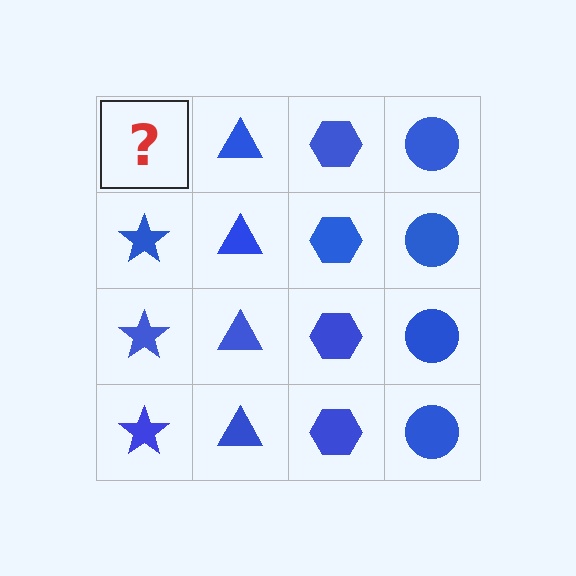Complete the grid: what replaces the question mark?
The question mark should be replaced with a blue star.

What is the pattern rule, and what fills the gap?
The rule is that each column has a consistent shape. The gap should be filled with a blue star.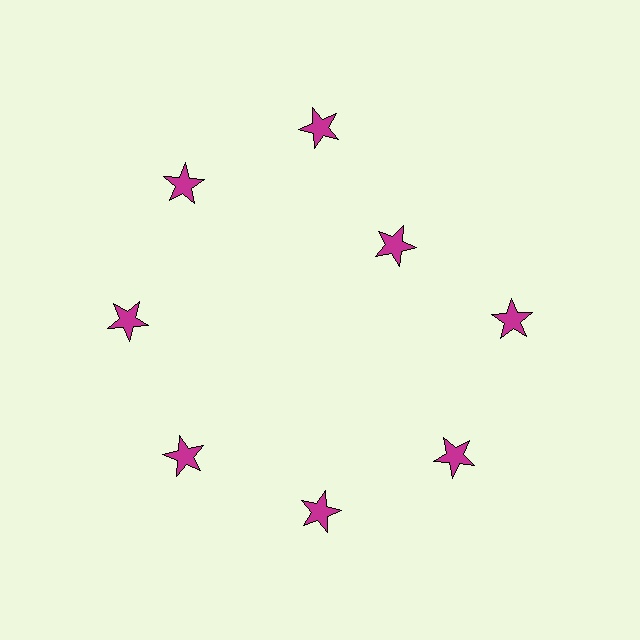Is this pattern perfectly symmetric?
No. The 8 magenta stars are arranged in a ring, but one element near the 2 o'clock position is pulled inward toward the center, breaking the 8-fold rotational symmetry.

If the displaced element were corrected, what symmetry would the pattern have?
It would have 8-fold rotational symmetry — the pattern would map onto itself every 45 degrees.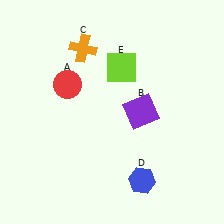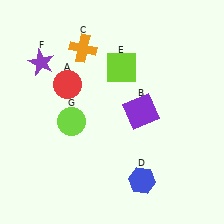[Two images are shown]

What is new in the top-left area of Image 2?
A purple star (F) was added in the top-left area of Image 2.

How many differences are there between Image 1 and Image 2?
There are 2 differences between the two images.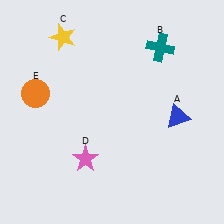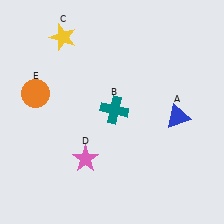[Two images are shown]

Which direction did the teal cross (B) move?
The teal cross (B) moved down.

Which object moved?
The teal cross (B) moved down.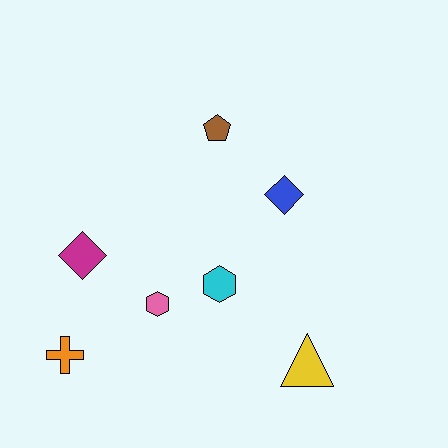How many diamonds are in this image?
There are 2 diamonds.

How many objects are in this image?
There are 7 objects.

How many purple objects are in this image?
There are no purple objects.